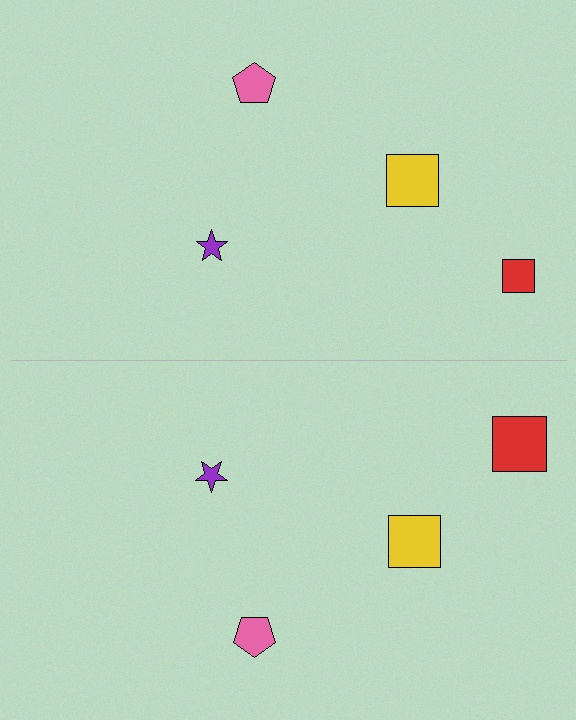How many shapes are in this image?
There are 8 shapes in this image.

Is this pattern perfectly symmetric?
No, the pattern is not perfectly symmetric. The red square on the bottom side has a different size than its mirror counterpart.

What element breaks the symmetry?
The red square on the bottom side has a different size than its mirror counterpart.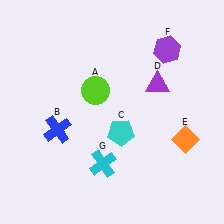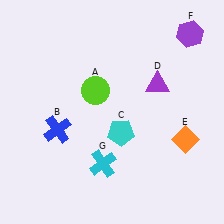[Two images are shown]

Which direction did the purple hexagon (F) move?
The purple hexagon (F) moved right.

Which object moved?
The purple hexagon (F) moved right.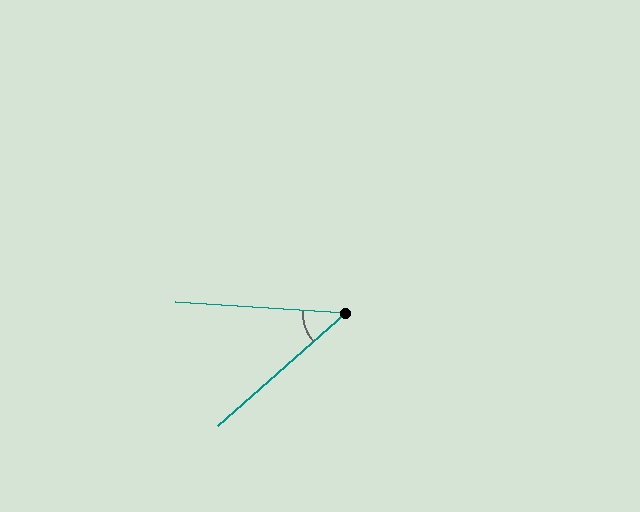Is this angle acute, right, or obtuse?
It is acute.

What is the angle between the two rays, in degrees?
Approximately 45 degrees.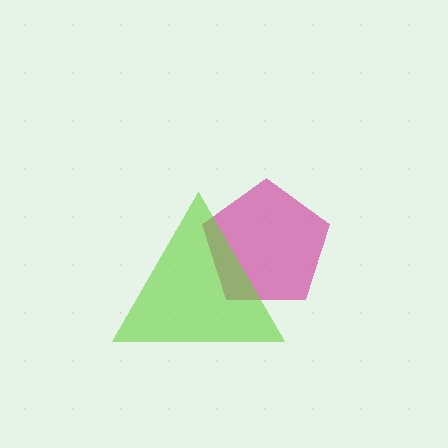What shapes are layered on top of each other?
The layered shapes are: a magenta pentagon, a lime triangle.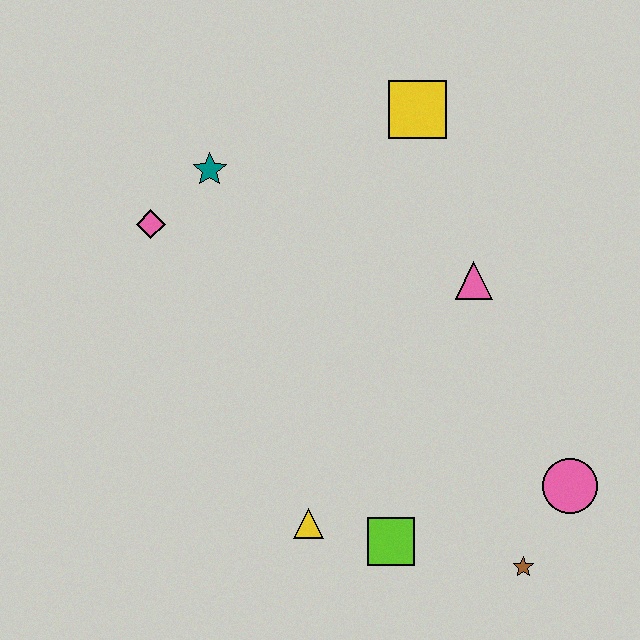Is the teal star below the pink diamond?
No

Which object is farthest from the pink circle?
The pink diamond is farthest from the pink circle.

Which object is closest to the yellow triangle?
The lime square is closest to the yellow triangle.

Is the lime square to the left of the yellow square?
Yes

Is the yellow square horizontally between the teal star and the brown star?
Yes